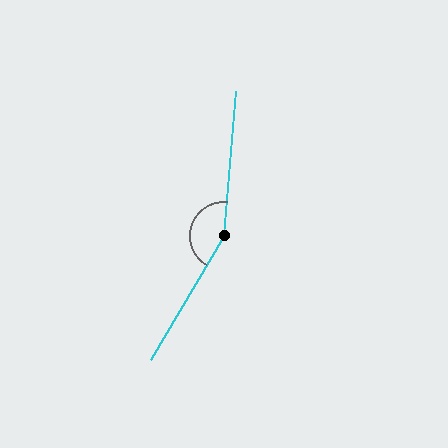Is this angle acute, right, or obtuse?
It is obtuse.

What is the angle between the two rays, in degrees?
Approximately 154 degrees.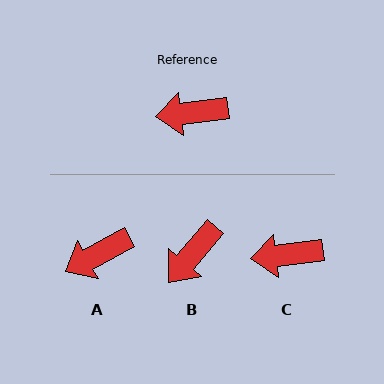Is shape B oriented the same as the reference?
No, it is off by about 43 degrees.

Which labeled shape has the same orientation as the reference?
C.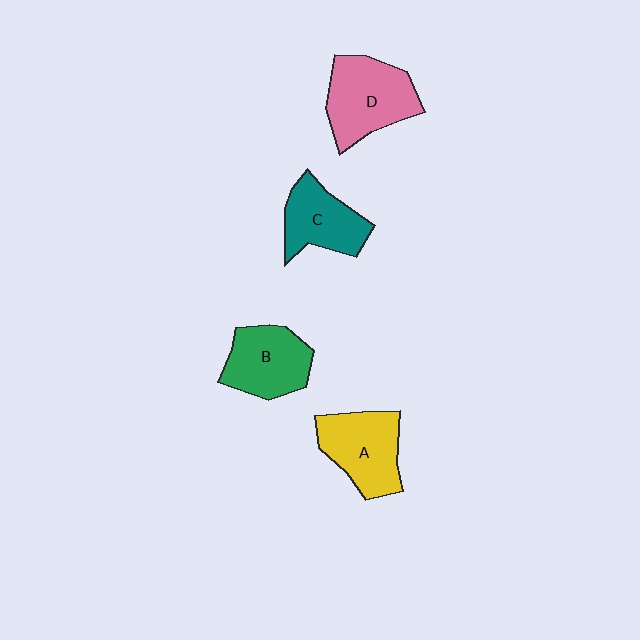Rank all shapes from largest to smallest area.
From largest to smallest: D (pink), A (yellow), B (green), C (teal).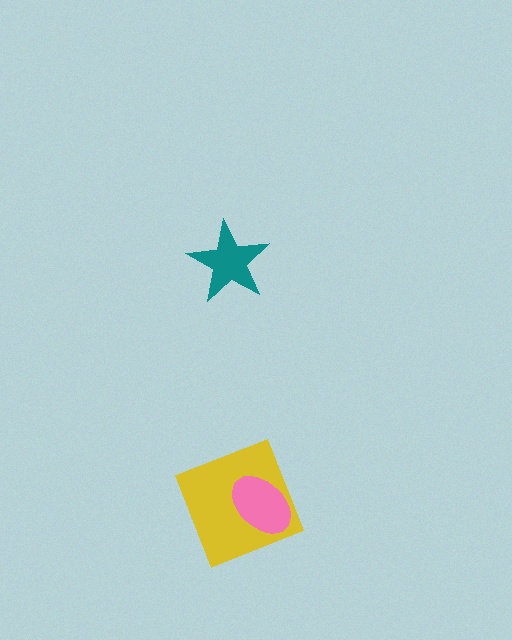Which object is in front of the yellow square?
The pink ellipse is in front of the yellow square.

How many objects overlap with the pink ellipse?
1 object overlaps with the pink ellipse.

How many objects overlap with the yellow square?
1 object overlaps with the yellow square.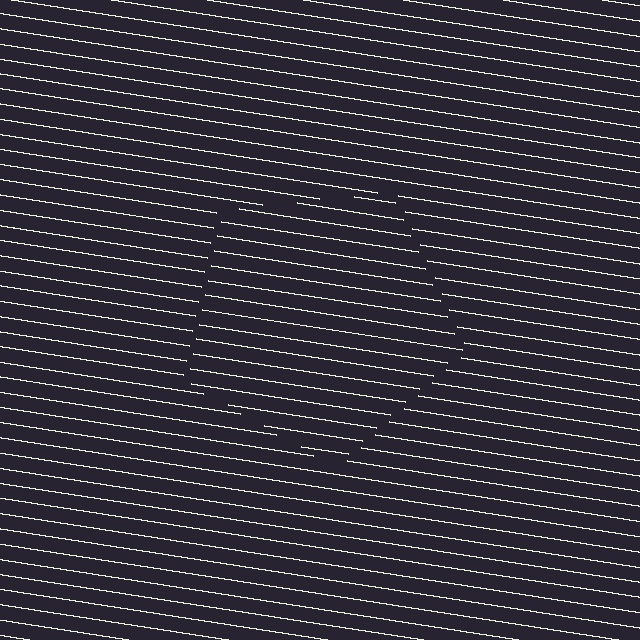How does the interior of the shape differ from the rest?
The interior of the shape contains the same grating, shifted by half a period — the contour is defined by the phase discontinuity where line-ends from the inner and outer gratings abut.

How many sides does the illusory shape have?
5 sides — the line-ends trace a pentagon.